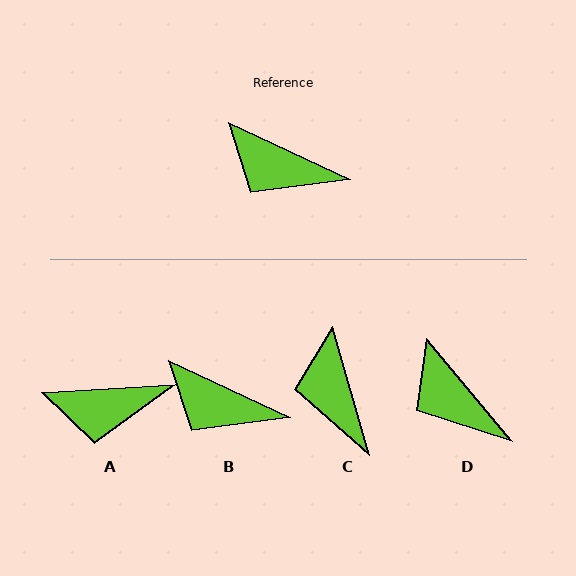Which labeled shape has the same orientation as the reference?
B.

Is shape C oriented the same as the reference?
No, it is off by about 49 degrees.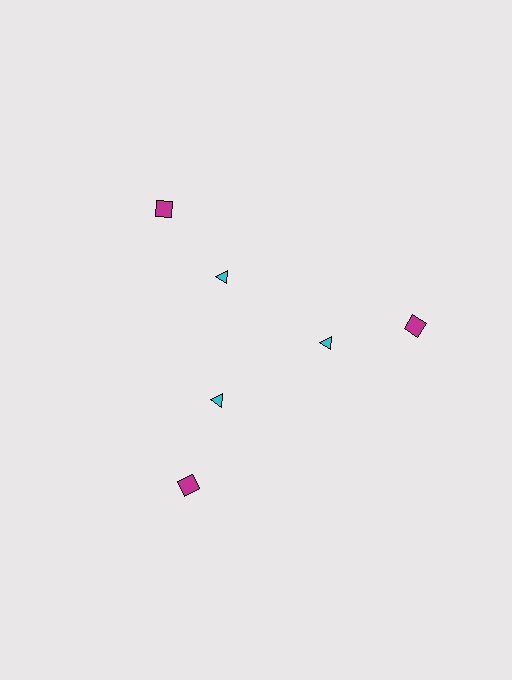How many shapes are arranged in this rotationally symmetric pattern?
There are 6 shapes, arranged in 3 groups of 2.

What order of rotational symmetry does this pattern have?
This pattern has 3-fold rotational symmetry.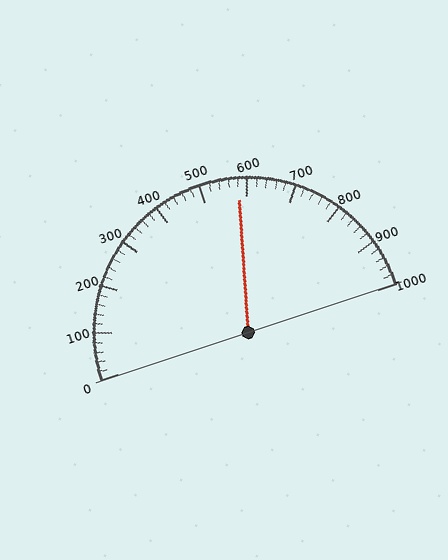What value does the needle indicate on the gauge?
The needle indicates approximately 580.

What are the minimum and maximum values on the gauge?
The gauge ranges from 0 to 1000.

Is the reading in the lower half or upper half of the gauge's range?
The reading is in the upper half of the range (0 to 1000).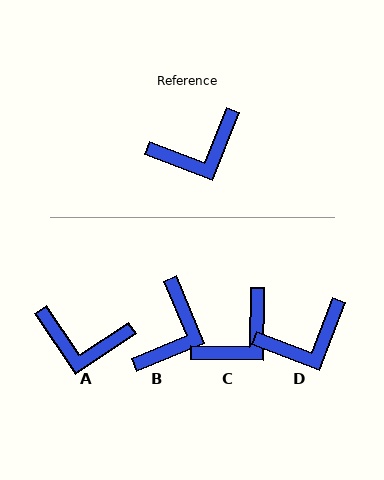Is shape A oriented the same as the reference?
No, it is off by about 35 degrees.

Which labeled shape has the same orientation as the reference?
D.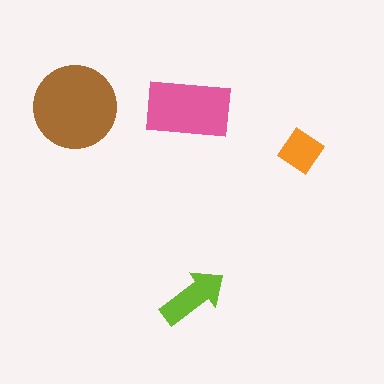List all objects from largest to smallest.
The brown circle, the pink rectangle, the lime arrow, the orange diamond.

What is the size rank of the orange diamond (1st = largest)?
4th.